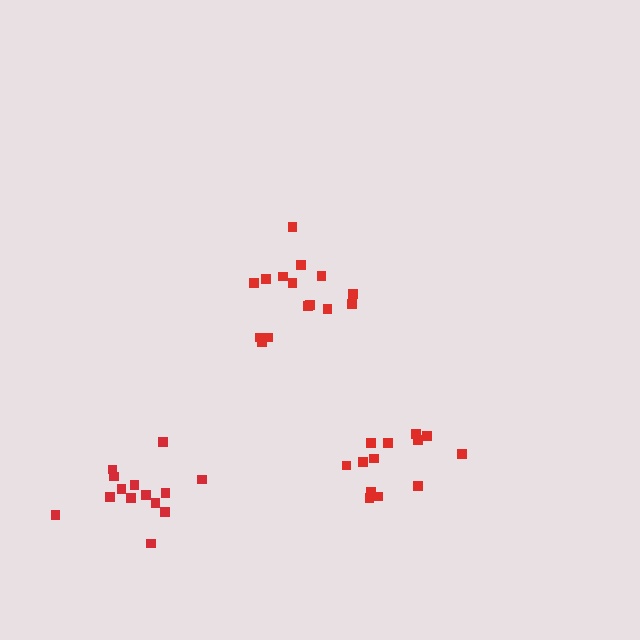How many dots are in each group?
Group 1: 15 dots, Group 2: 14 dots, Group 3: 13 dots (42 total).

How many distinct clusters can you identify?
There are 3 distinct clusters.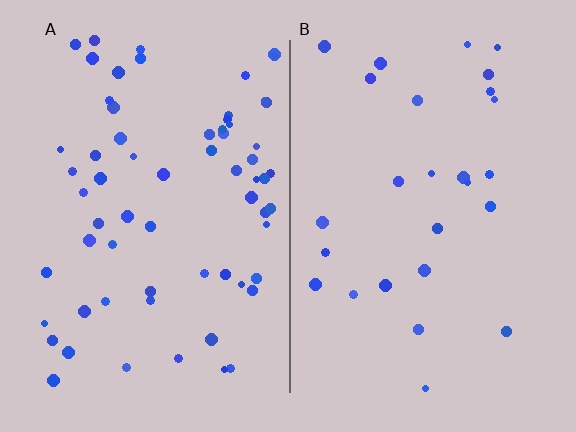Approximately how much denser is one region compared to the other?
Approximately 2.5× — region A over region B.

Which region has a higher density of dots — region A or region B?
A (the left).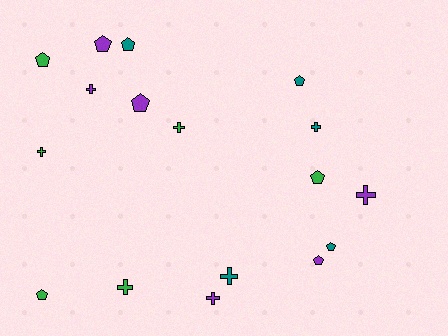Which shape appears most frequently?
Pentagon, with 9 objects.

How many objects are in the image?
There are 17 objects.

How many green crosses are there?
There are 3 green crosses.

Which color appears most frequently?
Purple, with 6 objects.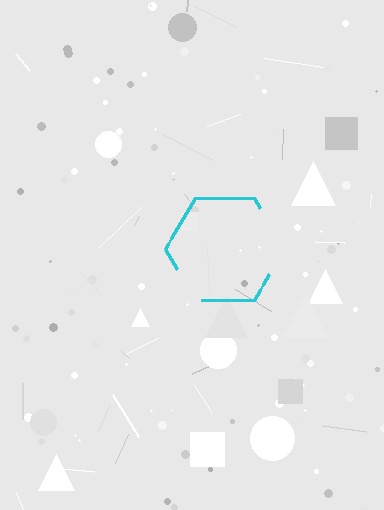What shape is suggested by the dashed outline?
The dashed outline suggests a hexagon.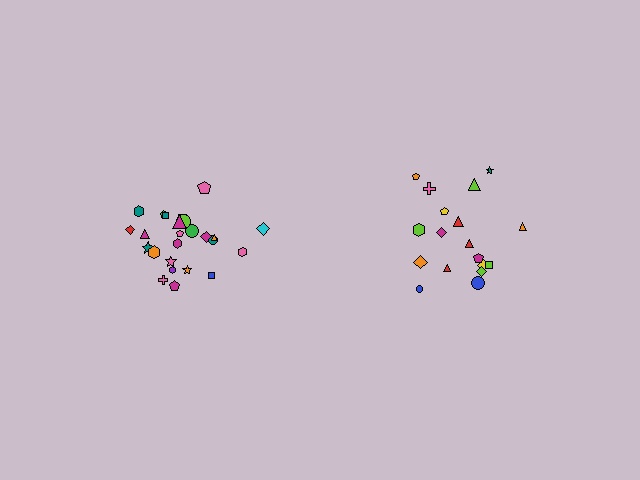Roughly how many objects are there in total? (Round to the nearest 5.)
Roughly 45 objects in total.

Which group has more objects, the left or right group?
The left group.